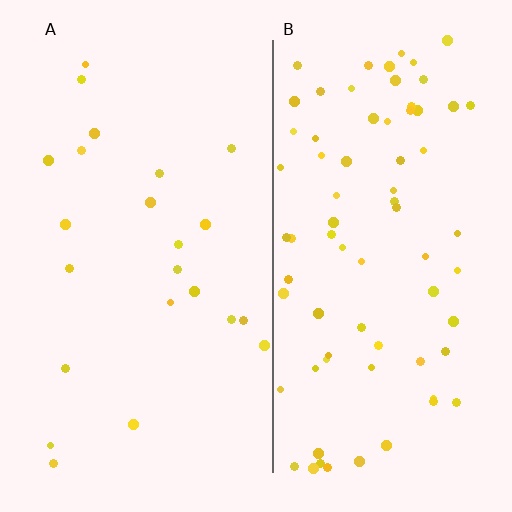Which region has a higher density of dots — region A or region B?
B (the right).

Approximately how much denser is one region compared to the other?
Approximately 3.3× — region B over region A.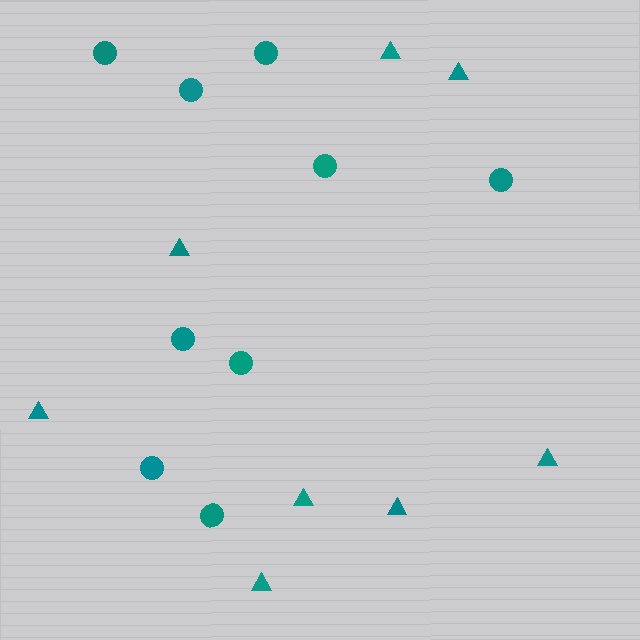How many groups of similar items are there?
There are 2 groups: one group of circles (9) and one group of triangles (8).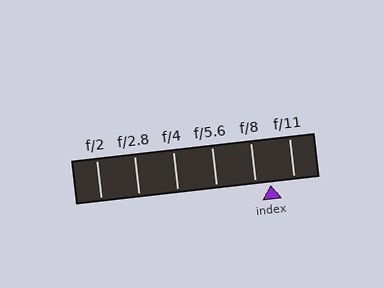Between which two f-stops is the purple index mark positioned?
The index mark is between f/8 and f/11.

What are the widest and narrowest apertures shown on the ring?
The widest aperture shown is f/2 and the narrowest is f/11.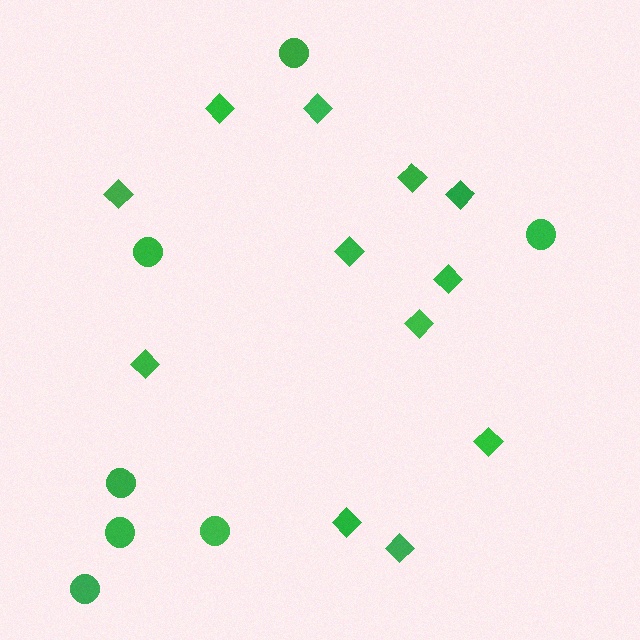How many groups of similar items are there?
There are 2 groups: one group of diamonds (12) and one group of circles (7).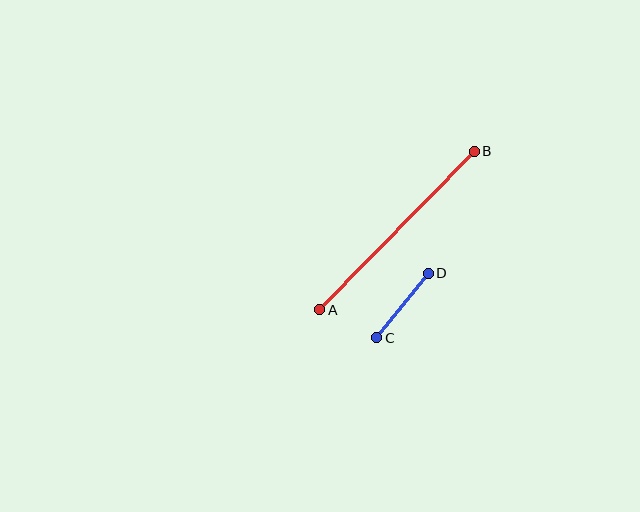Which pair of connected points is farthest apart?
Points A and B are farthest apart.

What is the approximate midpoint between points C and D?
The midpoint is at approximately (403, 306) pixels.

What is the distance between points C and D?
The distance is approximately 82 pixels.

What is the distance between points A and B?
The distance is approximately 221 pixels.